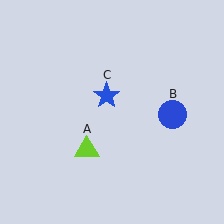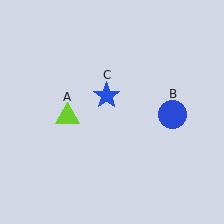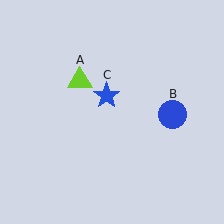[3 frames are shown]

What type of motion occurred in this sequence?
The lime triangle (object A) rotated clockwise around the center of the scene.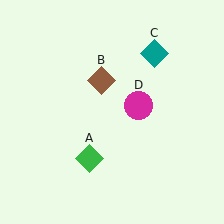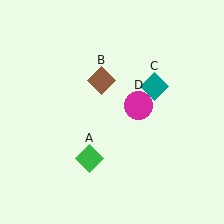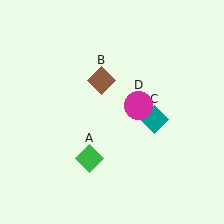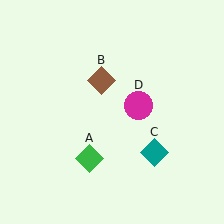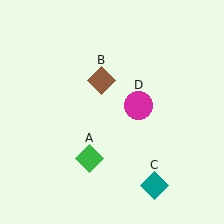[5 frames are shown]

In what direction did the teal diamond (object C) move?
The teal diamond (object C) moved down.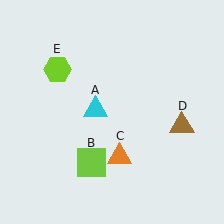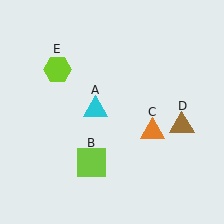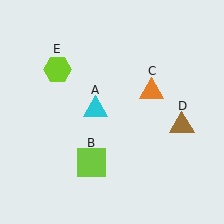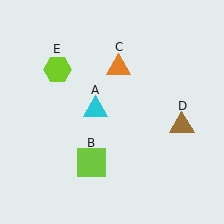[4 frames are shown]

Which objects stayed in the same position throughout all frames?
Cyan triangle (object A) and lime square (object B) and brown triangle (object D) and lime hexagon (object E) remained stationary.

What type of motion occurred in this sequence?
The orange triangle (object C) rotated counterclockwise around the center of the scene.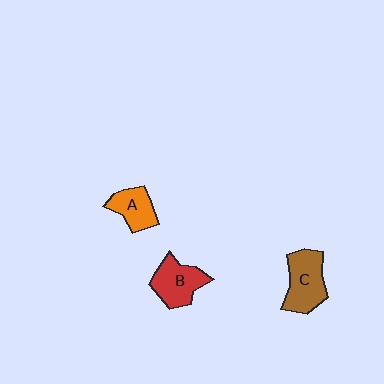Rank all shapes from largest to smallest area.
From largest to smallest: C (brown), B (red), A (orange).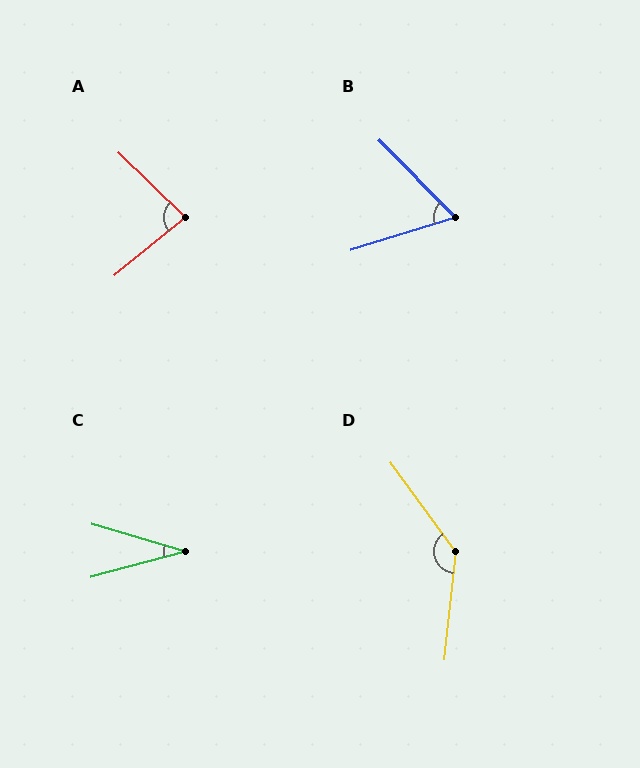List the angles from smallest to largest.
C (31°), B (63°), A (83°), D (138°).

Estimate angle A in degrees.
Approximately 83 degrees.